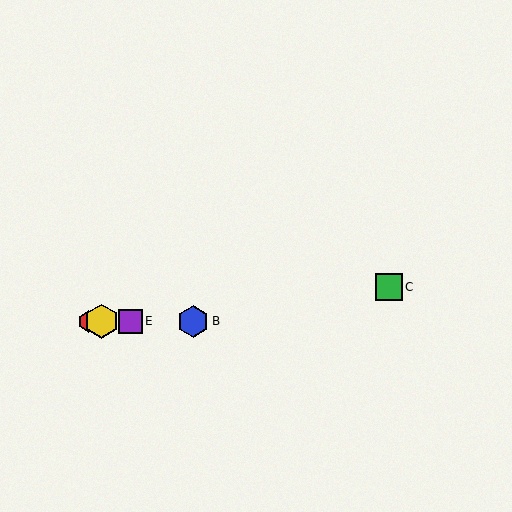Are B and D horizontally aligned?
Yes, both are at y≈321.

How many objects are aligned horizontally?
4 objects (A, B, D, E) are aligned horizontally.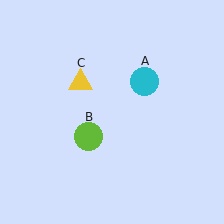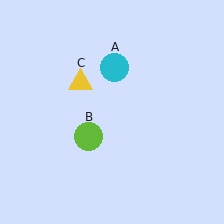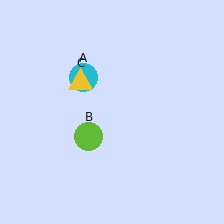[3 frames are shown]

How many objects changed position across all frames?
1 object changed position: cyan circle (object A).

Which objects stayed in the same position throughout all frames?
Lime circle (object B) and yellow triangle (object C) remained stationary.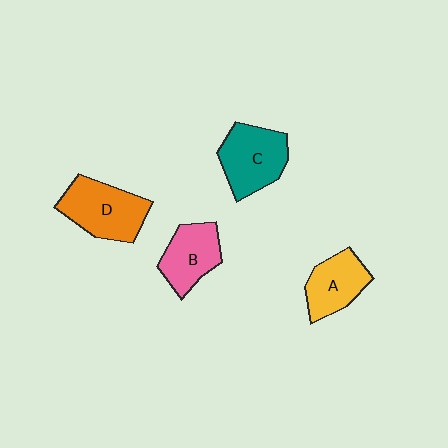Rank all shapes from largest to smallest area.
From largest to smallest: D (orange), C (teal), B (pink), A (yellow).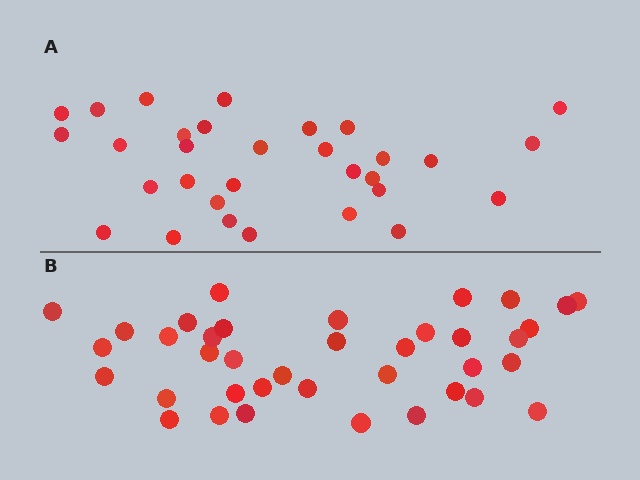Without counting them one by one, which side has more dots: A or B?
Region B (the bottom region) has more dots.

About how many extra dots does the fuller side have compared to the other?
Region B has roughly 8 or so more dots than region A.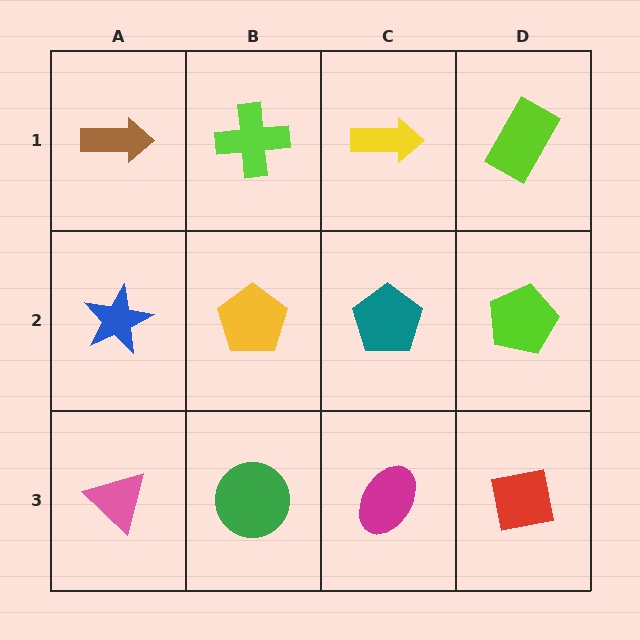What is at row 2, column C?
A teal pentagon.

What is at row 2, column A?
A blue star.